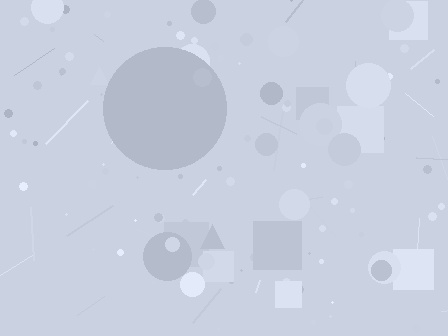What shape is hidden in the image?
A circle is hidden in the image.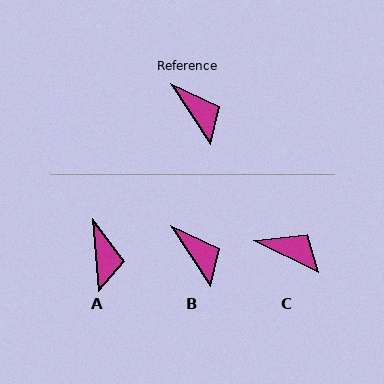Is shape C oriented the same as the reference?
No, it is off by about 31 degrees.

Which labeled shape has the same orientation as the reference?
B.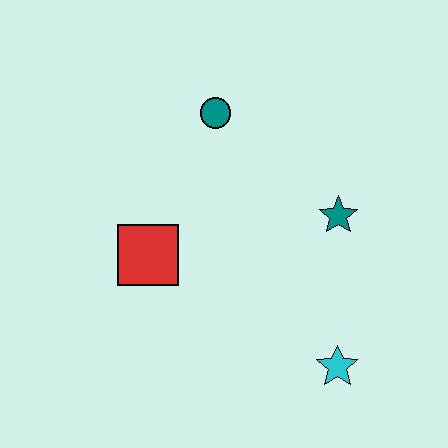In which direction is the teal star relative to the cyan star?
The teal star is above the cyan star.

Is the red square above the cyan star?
Yes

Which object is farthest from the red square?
The cyan star is farthest from the red square.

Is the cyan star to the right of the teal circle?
Yes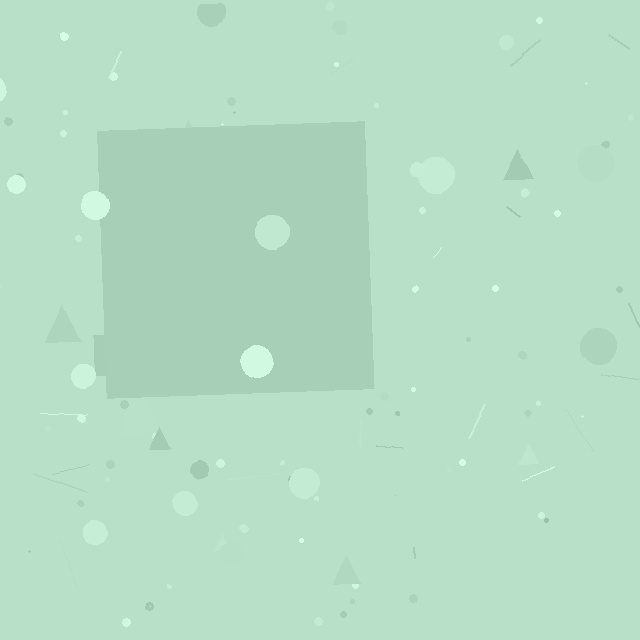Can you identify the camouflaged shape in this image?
The camouflaged shape is a square.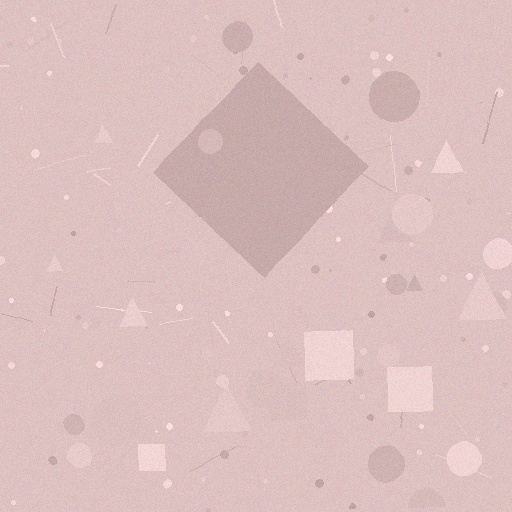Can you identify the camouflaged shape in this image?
The camouflaged shape is a diamond.